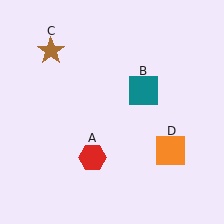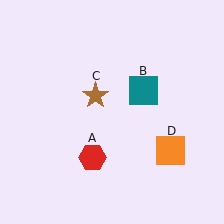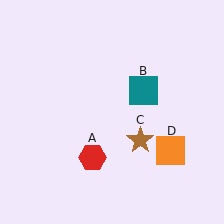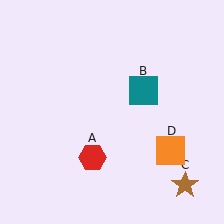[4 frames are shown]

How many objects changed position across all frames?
1 object changed position: brown star (object C).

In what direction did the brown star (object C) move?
The brown star (object C) moved down and to the right.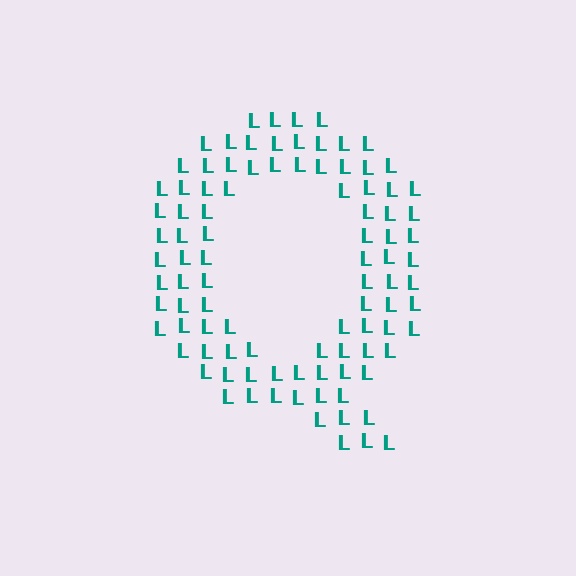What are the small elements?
The small elements are letter L's.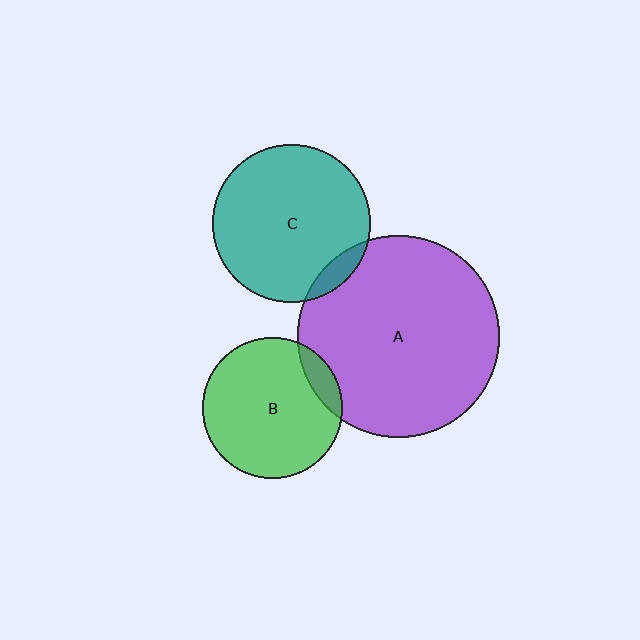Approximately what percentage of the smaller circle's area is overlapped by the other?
Approximately 10%.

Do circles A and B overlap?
Yes.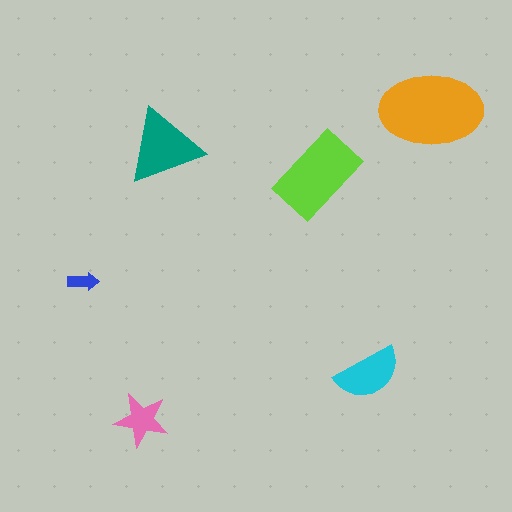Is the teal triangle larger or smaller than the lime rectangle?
Smaller.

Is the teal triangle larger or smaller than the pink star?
Larger.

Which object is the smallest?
The blue arrow.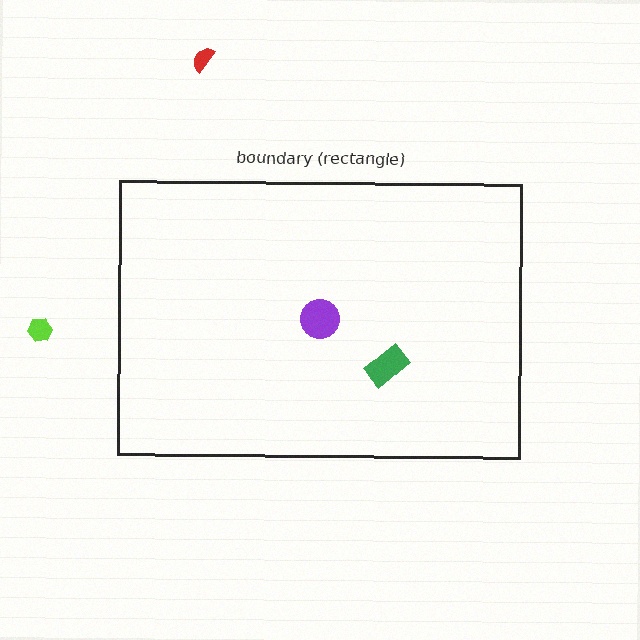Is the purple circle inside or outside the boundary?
Inside.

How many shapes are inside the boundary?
2 inside, 2 outside.